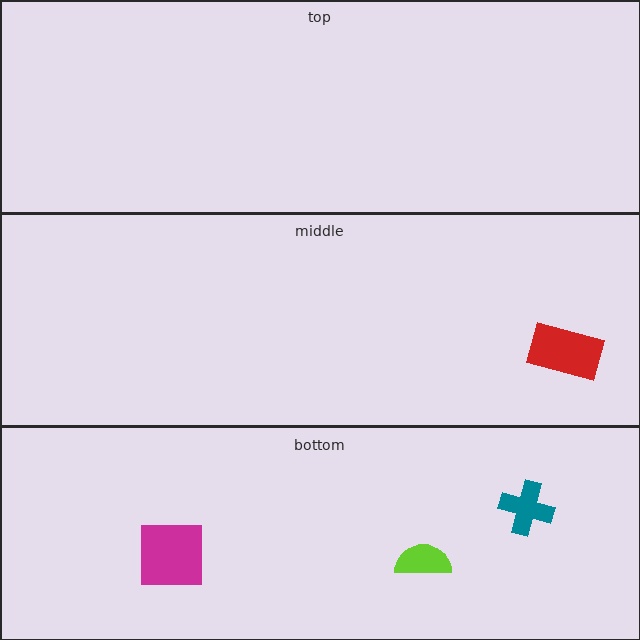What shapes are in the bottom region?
The teal cross, the magenta square, the lime semicircle.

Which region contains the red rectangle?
The middle region.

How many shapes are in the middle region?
1.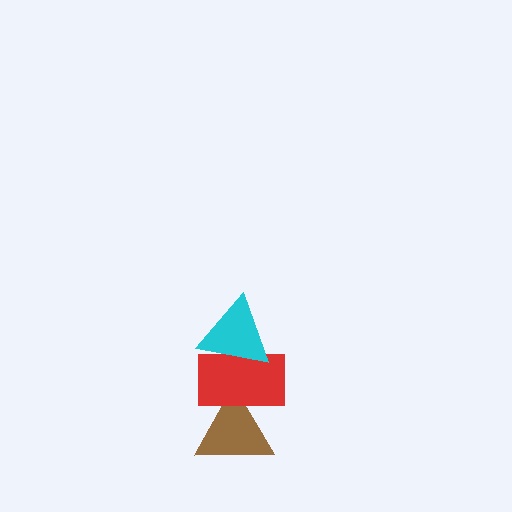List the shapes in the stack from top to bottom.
From top to bottom: the cyan triangle, the red rectangle, the brown triangle.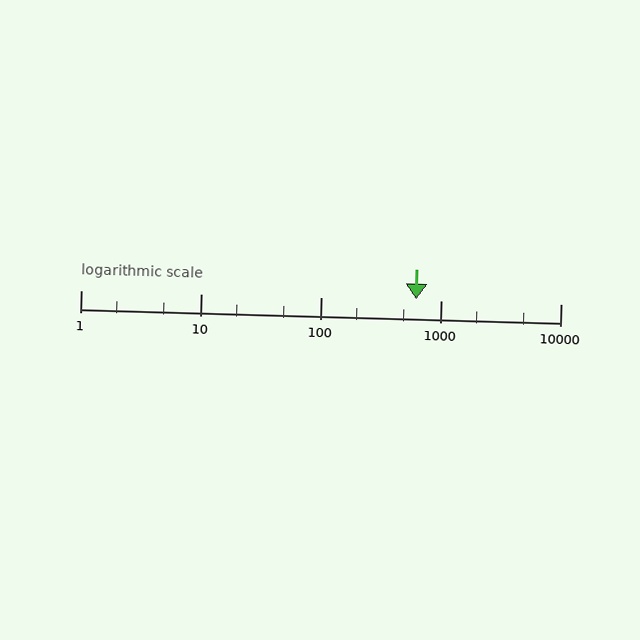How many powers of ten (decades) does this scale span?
The scale spans 4 decades, from 1 to 10000.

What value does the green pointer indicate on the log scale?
The pointer indicates approximately 620.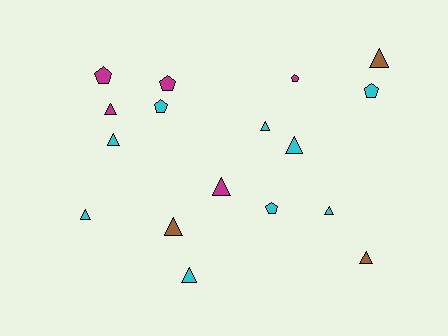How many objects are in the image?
There are 17 objects.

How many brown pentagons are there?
There are no brown pentagons.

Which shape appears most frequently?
Triangle, with 11 objects.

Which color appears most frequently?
Cyan, with 9 objects.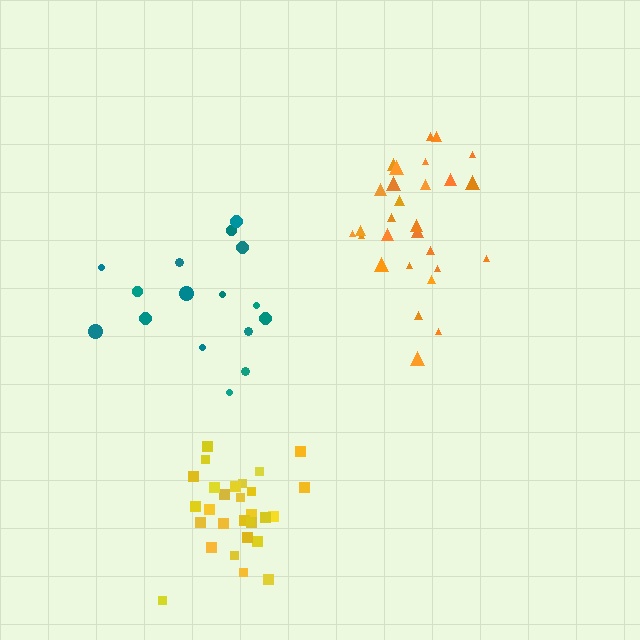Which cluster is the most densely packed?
Yellow.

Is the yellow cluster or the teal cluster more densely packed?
Yellow.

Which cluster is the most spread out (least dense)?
Teal.